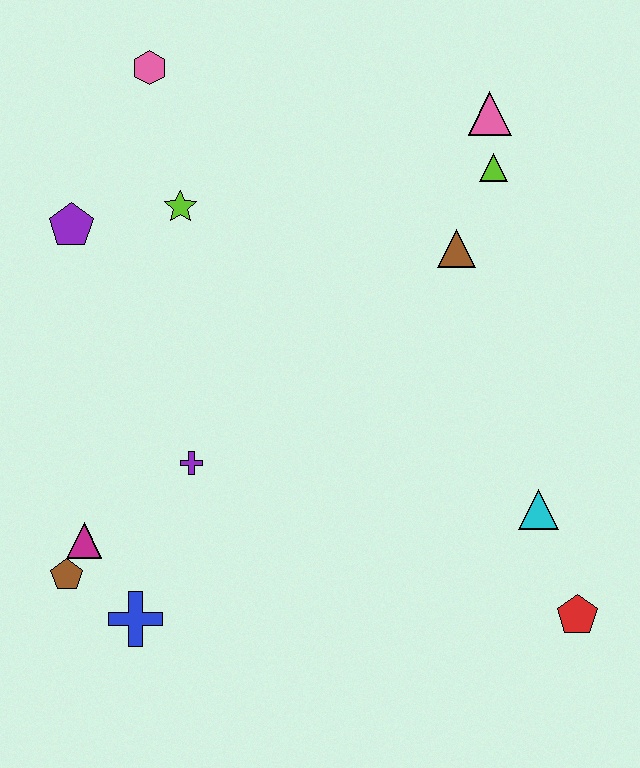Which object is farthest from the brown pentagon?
The pink triangle is farthest from the brown pentagon.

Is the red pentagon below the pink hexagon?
Yes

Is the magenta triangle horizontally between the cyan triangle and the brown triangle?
No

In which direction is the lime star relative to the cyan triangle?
The lime star is to the left of the cyan triangle.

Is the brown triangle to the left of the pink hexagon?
No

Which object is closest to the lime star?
The purple pentagon is closest to the lime star.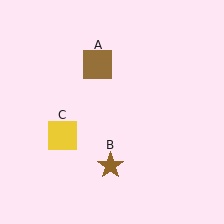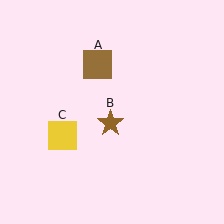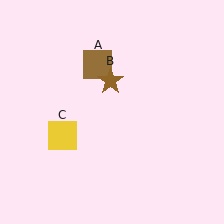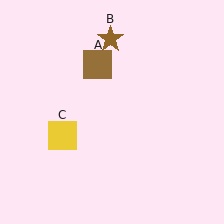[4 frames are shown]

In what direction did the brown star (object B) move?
The brown star (object B) moved up.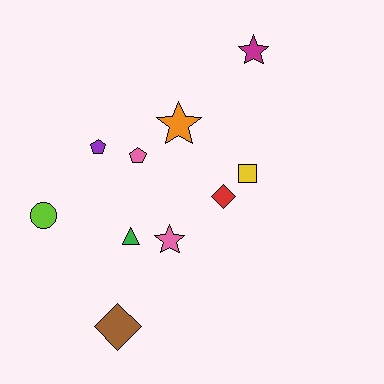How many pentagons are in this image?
There are 2 pentagons.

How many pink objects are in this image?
There are 2 pink objects.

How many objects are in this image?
There are 10 objects.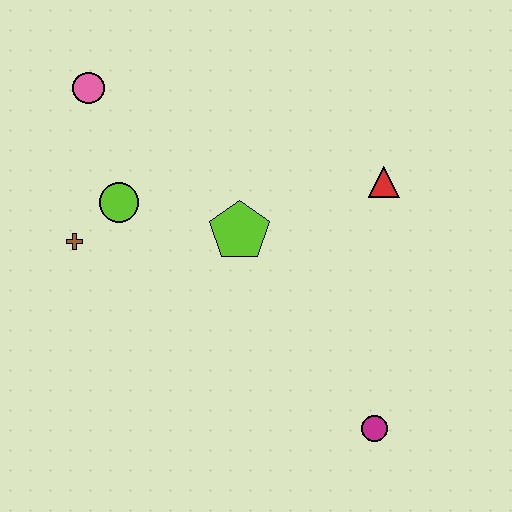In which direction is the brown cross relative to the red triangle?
The brown cross is to the left of the red triangle.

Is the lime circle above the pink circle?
No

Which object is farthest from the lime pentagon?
The magenta circle is farthest from the lime pentagon.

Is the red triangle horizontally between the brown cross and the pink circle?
No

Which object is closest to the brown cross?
The lime circle is closest to the brown cross.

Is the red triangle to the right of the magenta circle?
Yes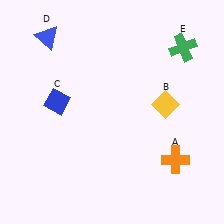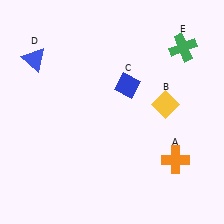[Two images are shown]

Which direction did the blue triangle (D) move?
The blue triangle (D) moved down.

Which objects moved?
The objects that moved are: the blue diamond (C), the blue triangle (D).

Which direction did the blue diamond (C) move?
The blue diamond (C) moved right.